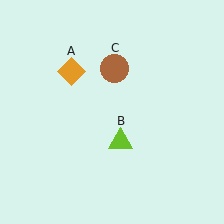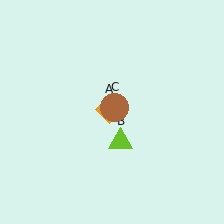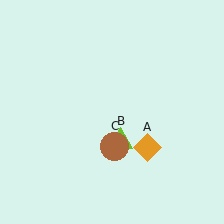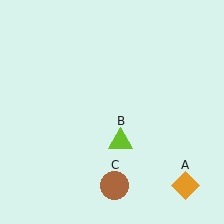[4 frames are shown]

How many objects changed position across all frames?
2 objects changed position: orange diamond (object A), brown circle (object C).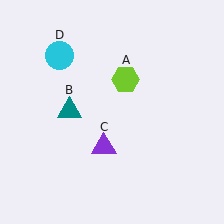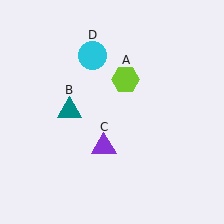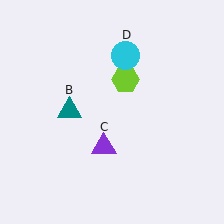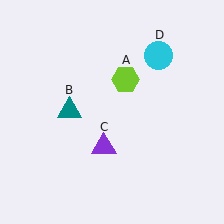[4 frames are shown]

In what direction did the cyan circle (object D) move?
The cyan circle (object D) moved right.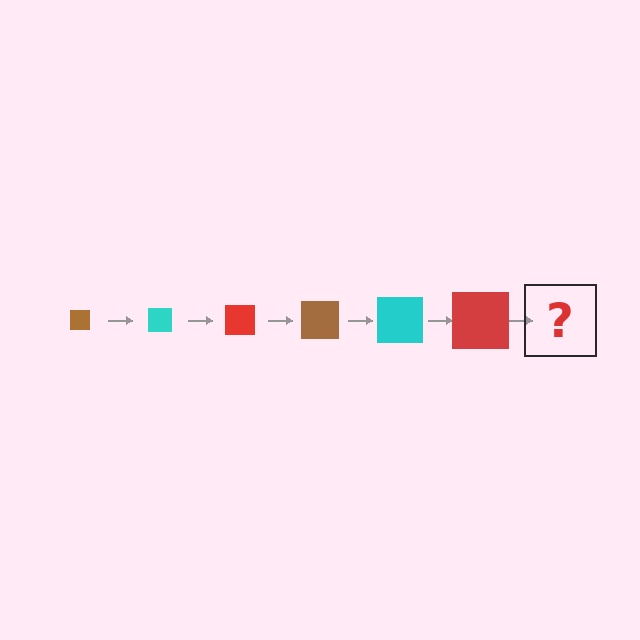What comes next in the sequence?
The next element should be a brown square, larger than the previous one.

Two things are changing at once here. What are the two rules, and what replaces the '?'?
The two rules are that the square grows larger each step and the color cycles through brown, cyan, and red. The '?' should be a brown square, larger than the previous one.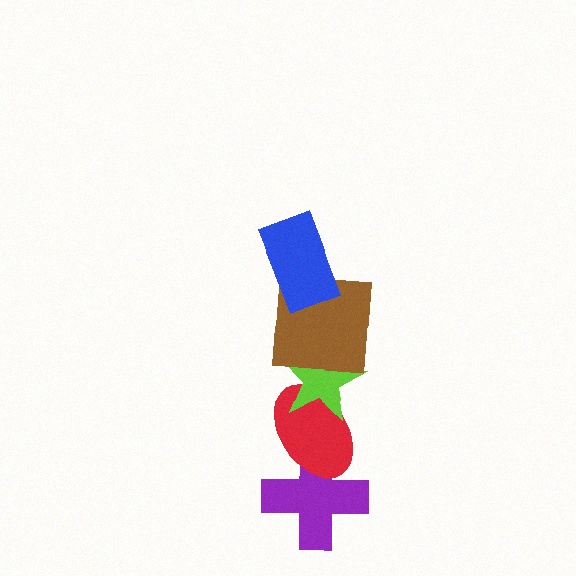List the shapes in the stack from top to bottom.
From top to bottom: the blue rectangle, the brown square, the lime star, the red ellipse, the purple cross.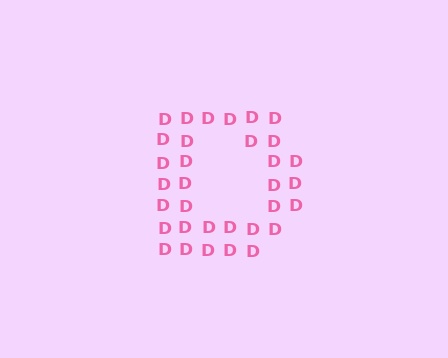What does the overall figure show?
The overall figure shows the letter D.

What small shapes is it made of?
It is made of small letter D's.